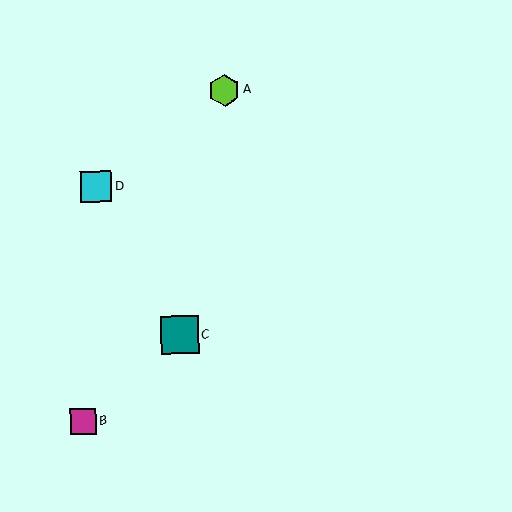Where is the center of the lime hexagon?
The center of the lime hexagon is at (224, 90).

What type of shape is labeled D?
Shape D is a cyan square.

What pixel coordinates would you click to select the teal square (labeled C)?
Click at (179, 335) to select the teal square C.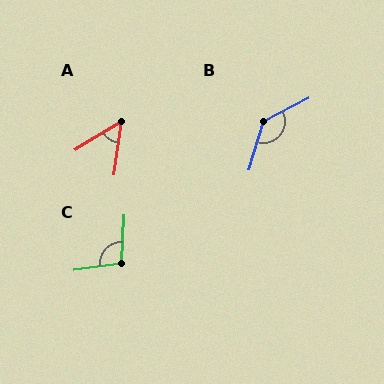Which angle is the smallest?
A, at approximately 50 degrees.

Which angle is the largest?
B, at approximately 133 degrees.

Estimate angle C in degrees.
Approximately 101 degrees.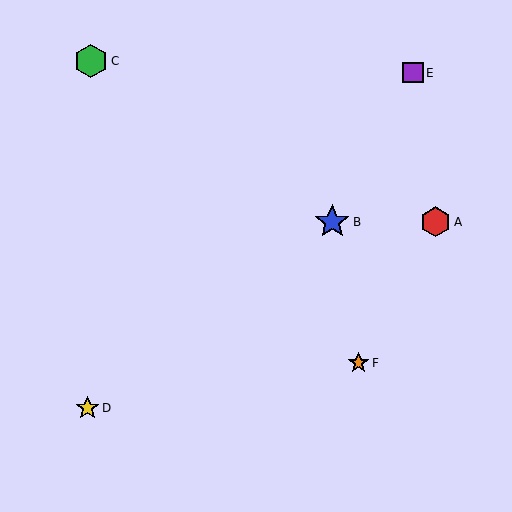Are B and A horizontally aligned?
Yes, both are at y≈222.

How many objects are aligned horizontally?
2 objects (A, B) are aligned horizontally.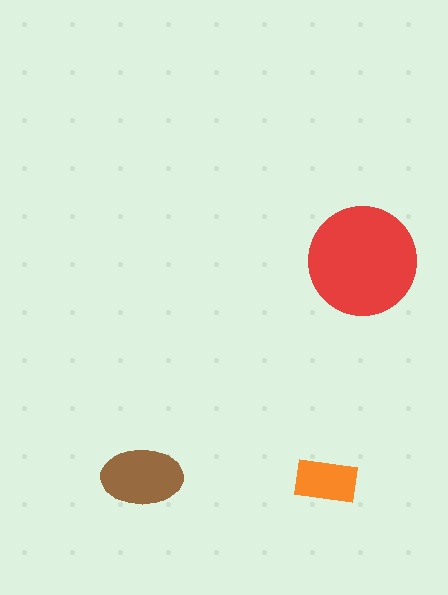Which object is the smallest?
The orange rectangle.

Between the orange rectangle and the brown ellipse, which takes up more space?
The brown ellipse.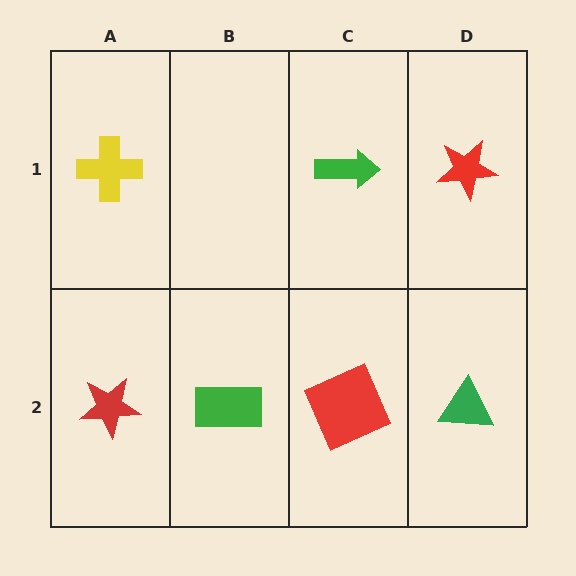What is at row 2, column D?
A green triangle.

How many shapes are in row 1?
3 shapes.